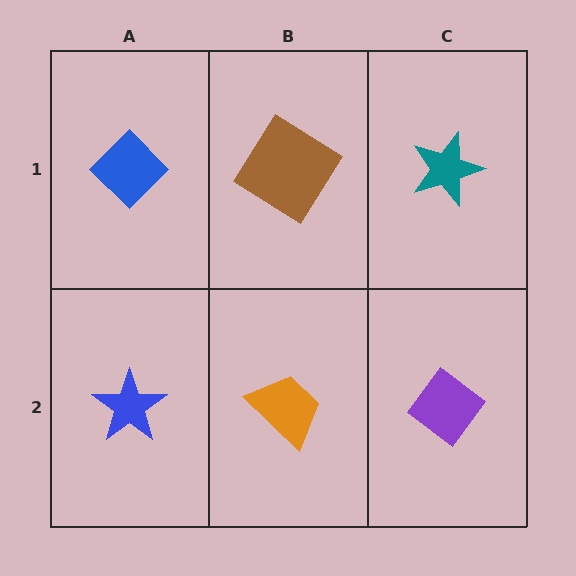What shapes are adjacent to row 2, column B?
A brown diamond (row 1, column B), a blue star (row 2, column A), a purple diamond (row 2, column C).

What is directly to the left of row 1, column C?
A brown diamond.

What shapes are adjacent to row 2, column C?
A teal star (row 1, column C), an orange trapezoid (row 2, column B).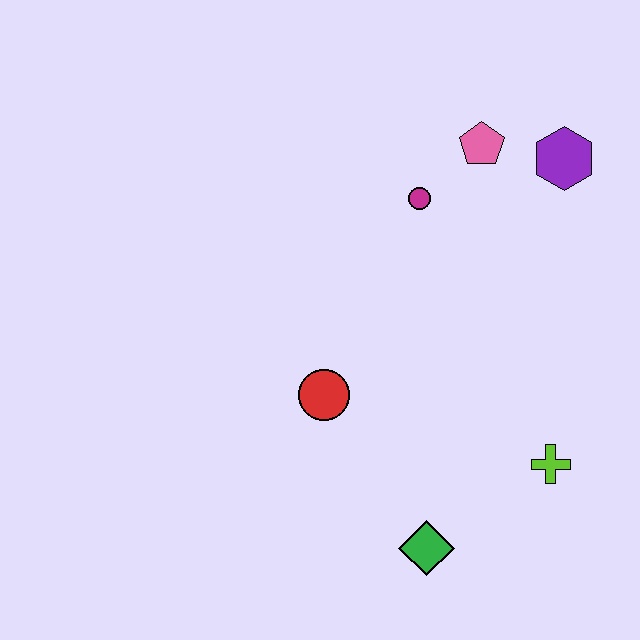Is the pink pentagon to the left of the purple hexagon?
Yes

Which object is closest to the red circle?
The green diamond is closest to the red circle.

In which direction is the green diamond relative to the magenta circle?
The green diamond is below the magenta circle.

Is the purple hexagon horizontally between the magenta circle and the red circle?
No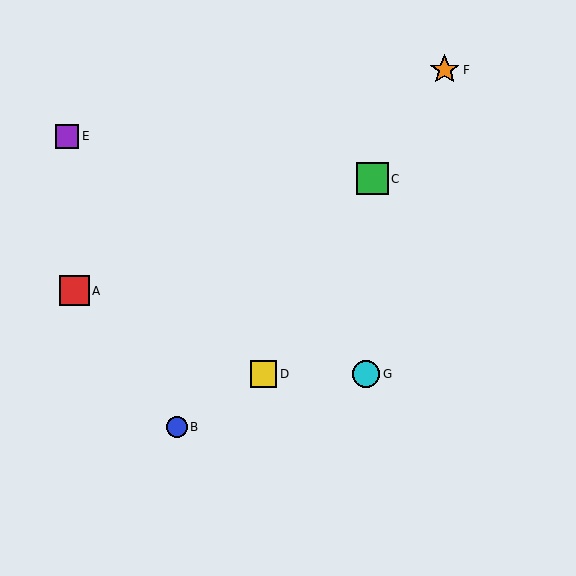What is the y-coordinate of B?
Object B is at y≈427.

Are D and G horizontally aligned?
Yes, both are at y≈374.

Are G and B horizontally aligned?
No, G is at y≈374 and B is at y≈427.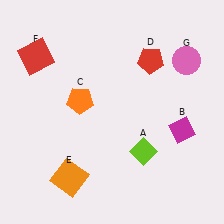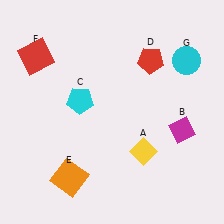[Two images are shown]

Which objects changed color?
A changed from lime to yellow. C changed from orange to cyan. G changed from pink to cyan.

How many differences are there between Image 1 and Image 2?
There are 3 differences between the two images.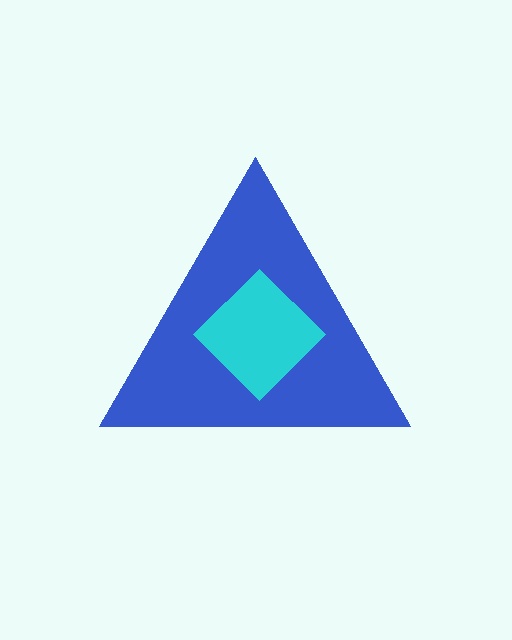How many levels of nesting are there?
2.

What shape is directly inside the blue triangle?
The cyan diamond.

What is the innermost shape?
The cyan diamond.